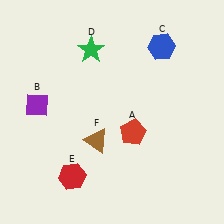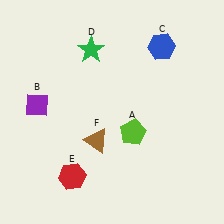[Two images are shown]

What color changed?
The pentagon (A) changed from red in Image 1 to lime in Image 2.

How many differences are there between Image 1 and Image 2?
There is 1 difference between the two images.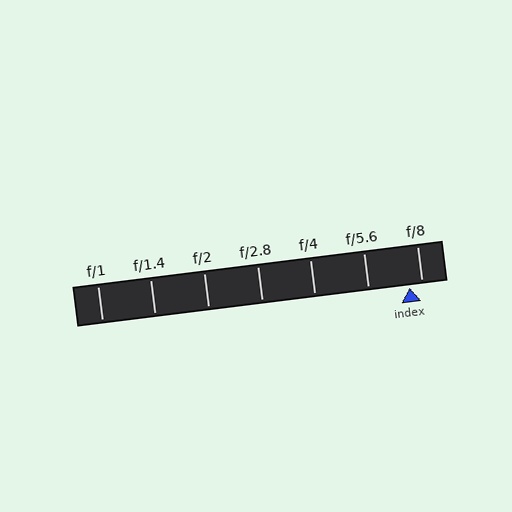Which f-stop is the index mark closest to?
The index mark is closest to f/8.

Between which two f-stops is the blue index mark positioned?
The index mark is between f/5.6 and f/8.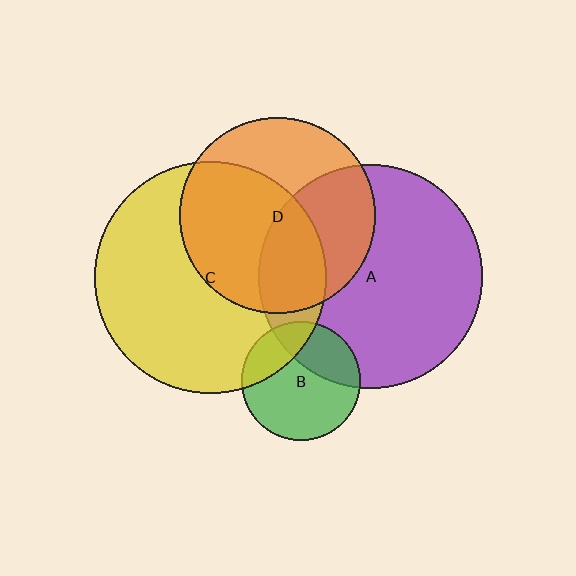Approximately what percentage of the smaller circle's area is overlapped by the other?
Approximately 40%.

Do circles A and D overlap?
Yes.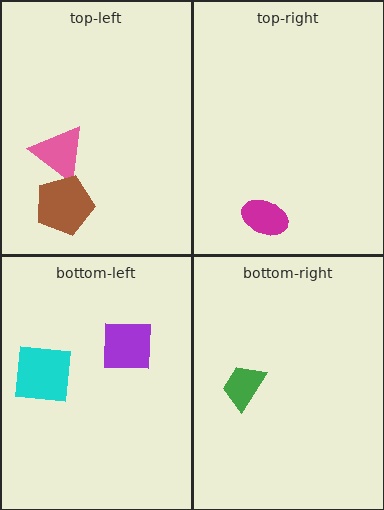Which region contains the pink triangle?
The top-left region.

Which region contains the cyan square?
The bottom-left region.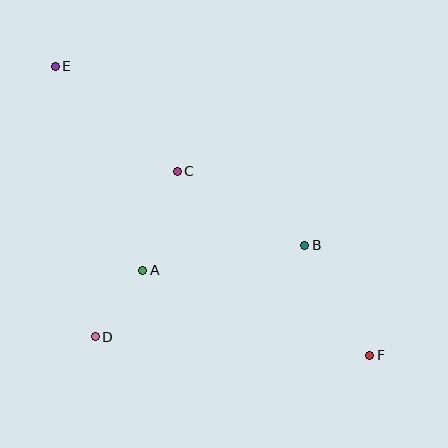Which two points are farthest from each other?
Points E and F are farthest from each other.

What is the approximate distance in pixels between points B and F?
The distance between B and F is approximately 127 pixels.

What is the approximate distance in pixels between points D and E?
The distance between D and E is approximately 273 pixels.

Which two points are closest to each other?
Points A and D are closest to each other.